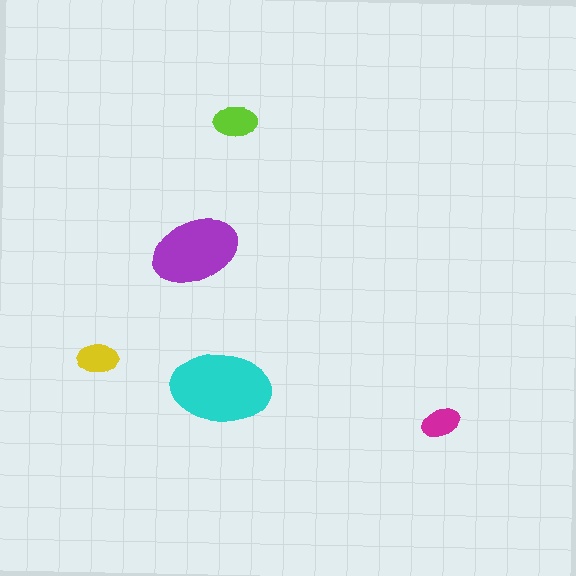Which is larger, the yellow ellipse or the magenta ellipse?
The yellow one.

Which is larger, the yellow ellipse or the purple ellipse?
The purple one.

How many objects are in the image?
There are 5 objects in the image.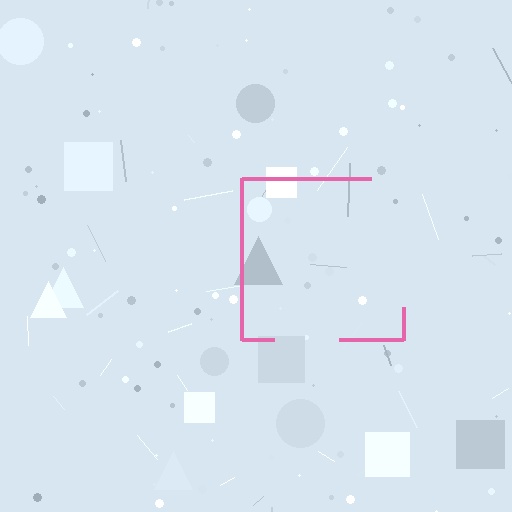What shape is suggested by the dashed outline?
The dashed outline suggests a square.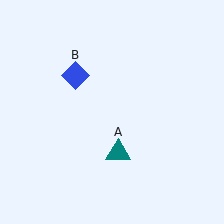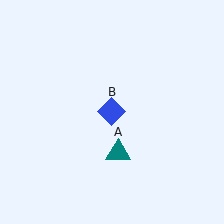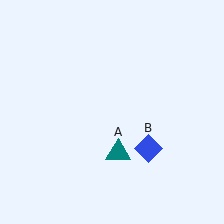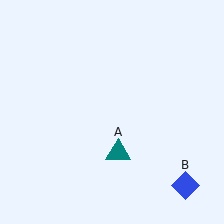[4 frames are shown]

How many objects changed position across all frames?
1 object changed position: blue diamond (object B).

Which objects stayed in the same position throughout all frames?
Teal triangle (object A) remained stationary.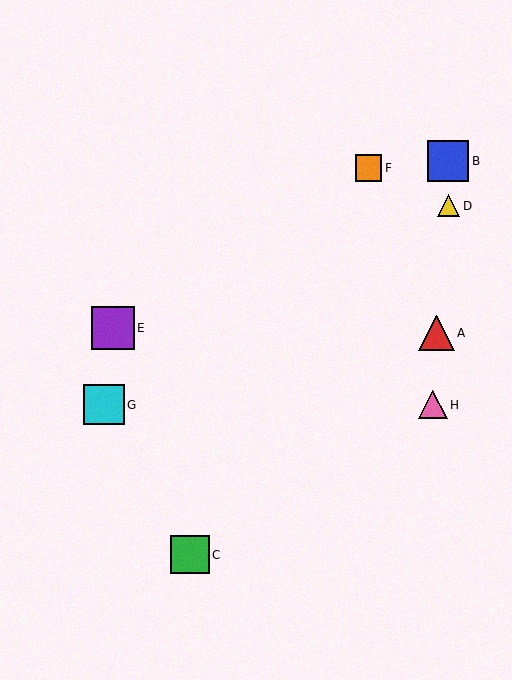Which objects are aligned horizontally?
Objects G, H are aligned horizontally.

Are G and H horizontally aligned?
Yes, both are at y≈405.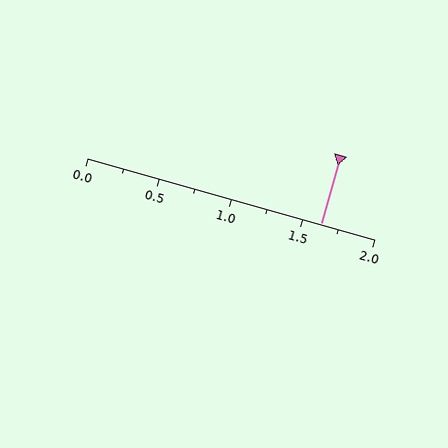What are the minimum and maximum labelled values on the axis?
The axis runs from 0.0 to 2.0.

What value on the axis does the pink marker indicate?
The marker indicates approximately 1.62.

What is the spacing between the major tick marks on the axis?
The major ticks are spaced 0.5 apart.